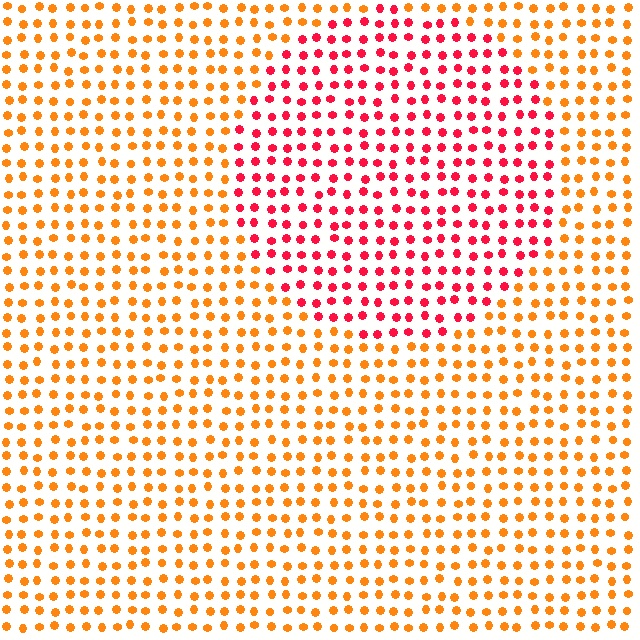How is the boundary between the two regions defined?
The boundary is defined purely by a slight shift in hue (about 43 degrees). Spacing, size, and orientation are identical on both sides.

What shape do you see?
I see a circle.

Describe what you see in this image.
The image is filled with small orange elements in a uniform arrangement. A circle-shaped region is visible where the elements are tinted to a slightly different hue, forming a subtle color boundary.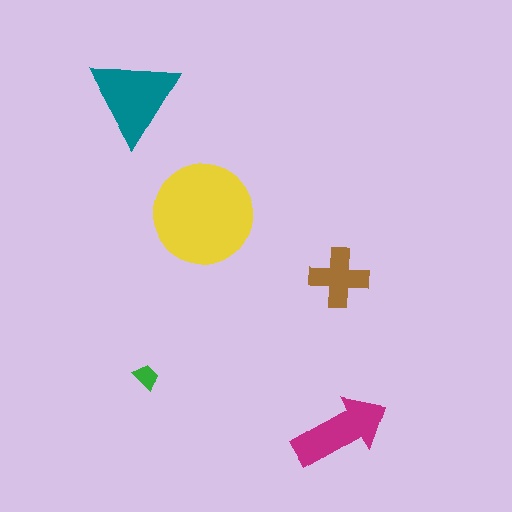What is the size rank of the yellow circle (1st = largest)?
1st.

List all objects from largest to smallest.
The yellow circle, the teal triangle, the magenta arrow, the brown cross, the green trapezoid.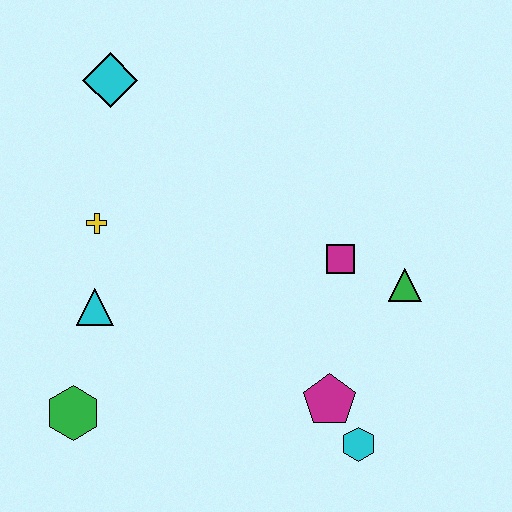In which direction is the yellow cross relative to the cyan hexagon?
The yellow cross is to the left of the cyan hexagon.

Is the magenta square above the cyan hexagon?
Yes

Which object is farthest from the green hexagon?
The green triangle is farthest from the green hexagon.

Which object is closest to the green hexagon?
The cyan triangle is closest to the green hexagon.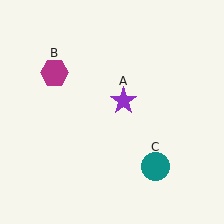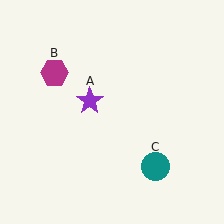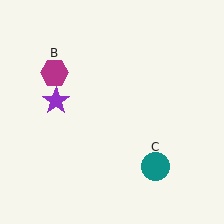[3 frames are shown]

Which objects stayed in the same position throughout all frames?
Magenta hexagon (object B) and teal circle (object C) remained stationary.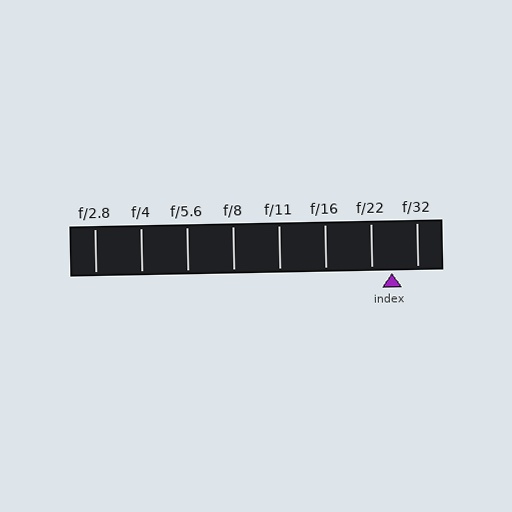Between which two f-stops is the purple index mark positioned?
The index mark is between f/22 and f/32.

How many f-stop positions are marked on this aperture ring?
There are 8 f-stop positions marked.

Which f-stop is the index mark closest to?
The index mark is closest to f/22.